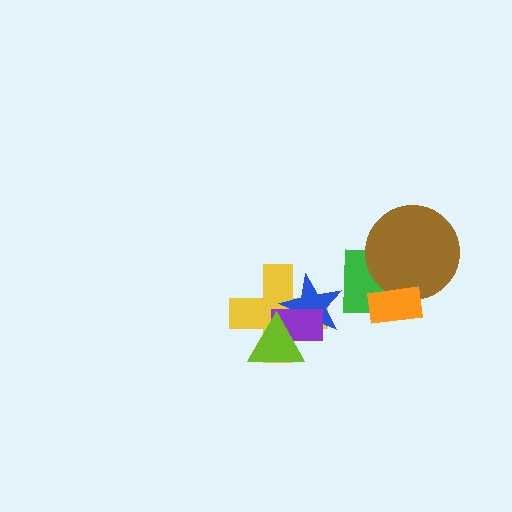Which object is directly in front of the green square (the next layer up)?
The brown circle is directly in front of the green square.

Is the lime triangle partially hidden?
No, no other shape covers it.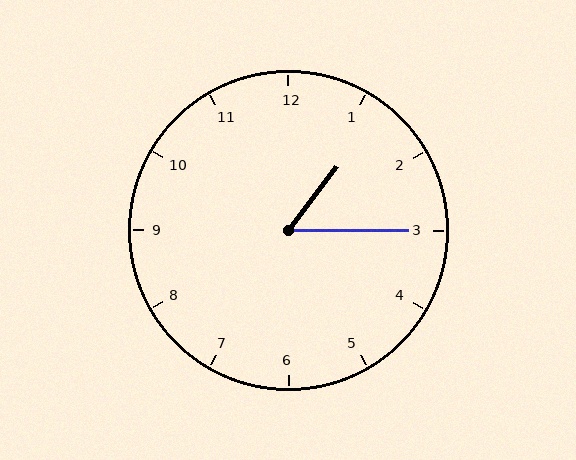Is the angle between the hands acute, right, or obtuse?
It is acute.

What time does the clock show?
1:15.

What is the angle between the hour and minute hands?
Approximately 52 degrees.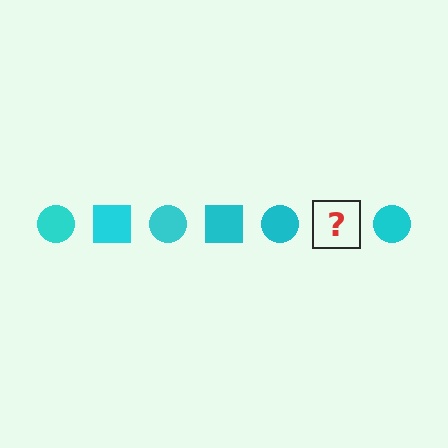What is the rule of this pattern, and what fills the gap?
The rule is that the pattern cycles through circle, square shapes in cyan. The gap should be filled with a cyan square.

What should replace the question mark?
The question mark should be replaced with a cyan square.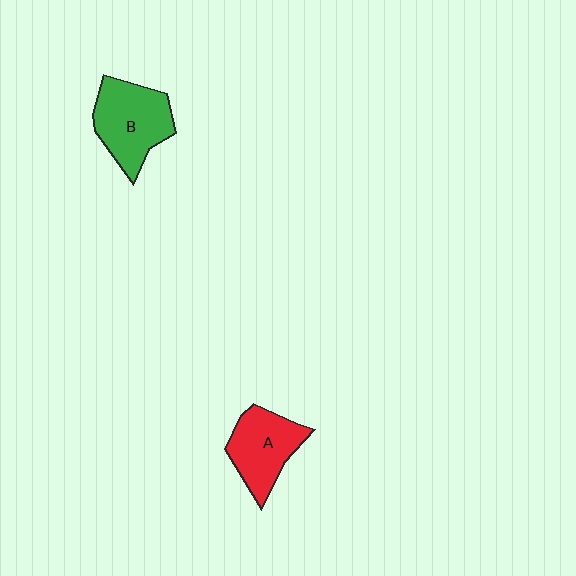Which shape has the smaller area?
Shape A (red).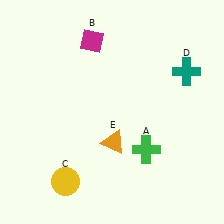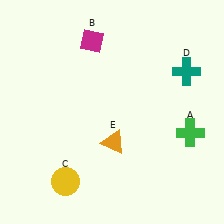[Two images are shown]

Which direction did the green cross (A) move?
The green cross (A) moved right.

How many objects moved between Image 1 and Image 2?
1 object moved between the two images.